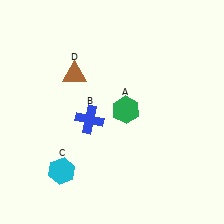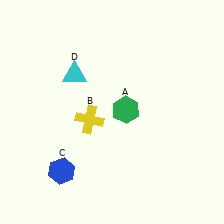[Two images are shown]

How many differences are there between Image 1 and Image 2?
There are 3 differences between the two images.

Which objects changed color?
B changed from blue to yellow. C changed from cyan to blue. D changed from brown to cyan.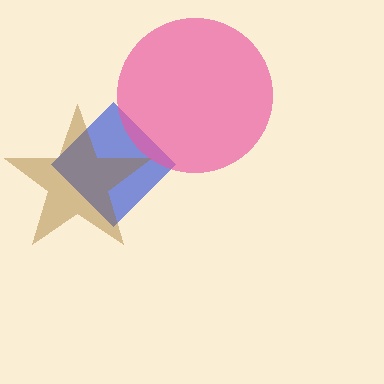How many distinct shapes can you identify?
There are 3 distinct shapes: a blue diamond, a brown star, a pink circle.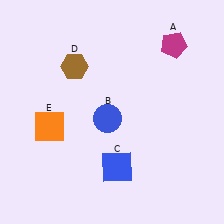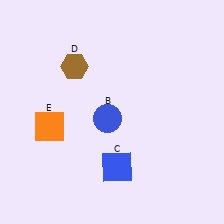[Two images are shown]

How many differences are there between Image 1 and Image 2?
There is 1 difference between the two images.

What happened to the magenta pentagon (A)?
The magenta pentagon (A) was removed in Image 2. It was in the top-right area of Image 1.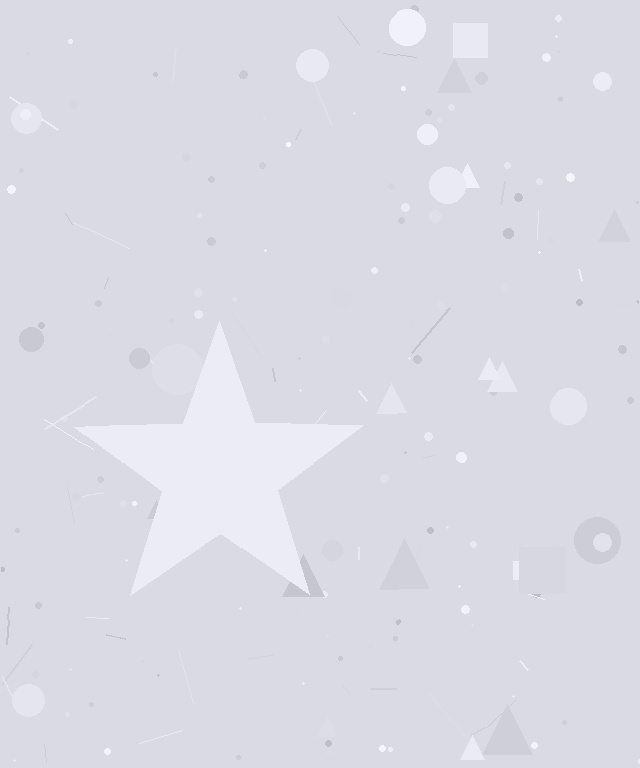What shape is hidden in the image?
A star is hidden in the image.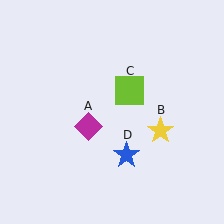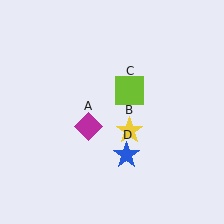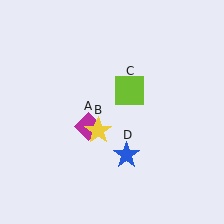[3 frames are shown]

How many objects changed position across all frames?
1 object changed position: yellow star (object B).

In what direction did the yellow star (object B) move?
The yellow star (object B) moved left.